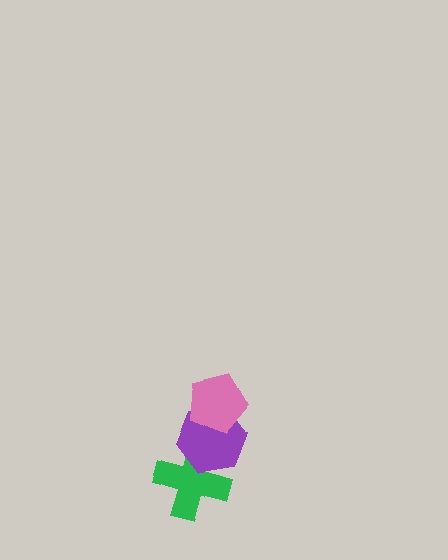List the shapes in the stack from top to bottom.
From top to bottom: the pink pentagon, the purple hexagon, the green cross.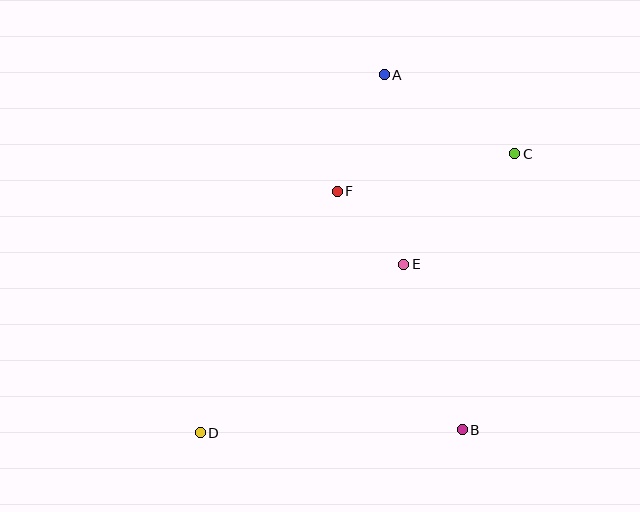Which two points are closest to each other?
Points E and F are closest to each other.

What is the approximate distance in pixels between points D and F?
The distance between D and F is approximately 278 pixels.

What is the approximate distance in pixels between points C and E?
The distance between C and E is approximately 157 pixels.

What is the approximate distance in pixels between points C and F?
The distance between C and F is approximately 182 pixels.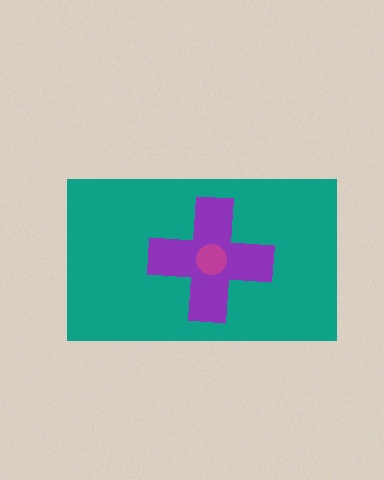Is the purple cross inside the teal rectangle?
Yes.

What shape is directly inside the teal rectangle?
The purple cross.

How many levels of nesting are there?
3.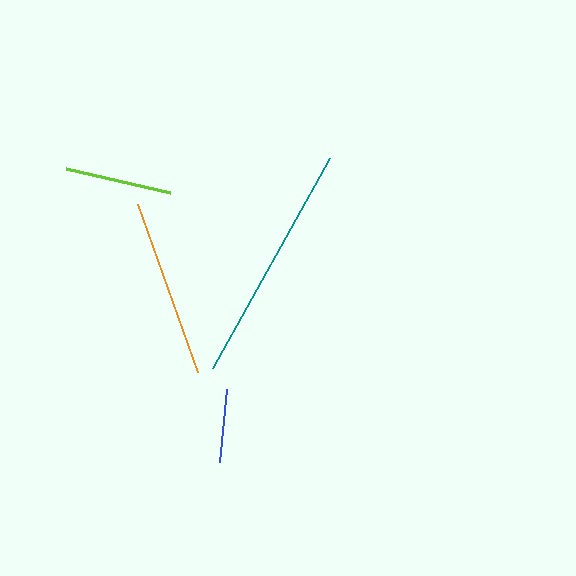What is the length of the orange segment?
The orange segment is approximately 179 pixels long.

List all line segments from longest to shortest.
From longest to shortest: teal, orange, lime, blue.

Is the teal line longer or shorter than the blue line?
The teal line is longer than the blue line.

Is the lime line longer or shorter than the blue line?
The lime line is longer than the blue line.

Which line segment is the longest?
The teal line is the longest at approximately 240 pixels.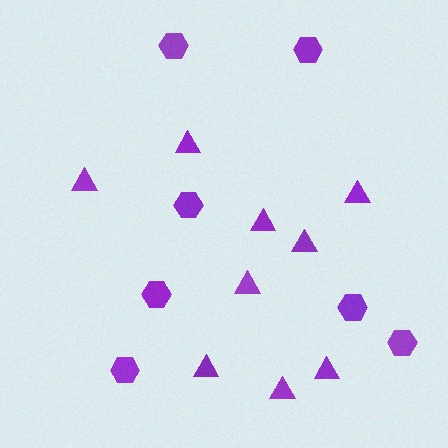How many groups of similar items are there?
There are 2 groups: one group of triangles (9) and one group of hexagons (7).